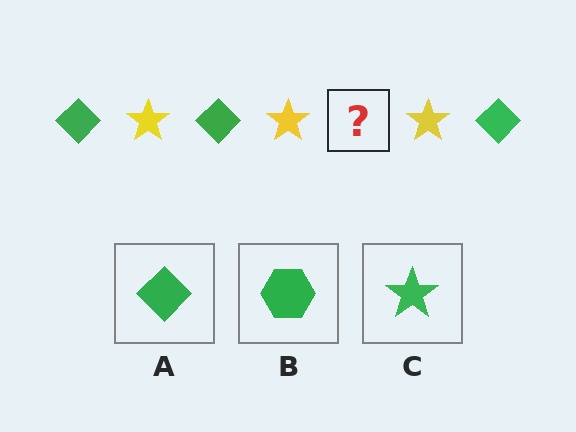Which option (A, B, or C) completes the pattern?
A.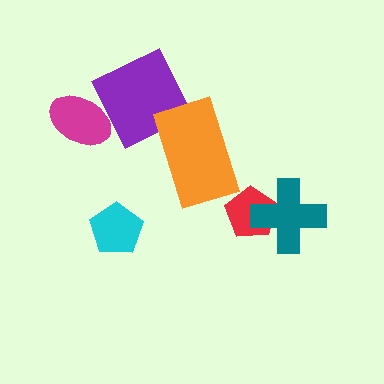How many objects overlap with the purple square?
1 object overlaps with the purple square.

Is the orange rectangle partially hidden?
No, no other shape covers it.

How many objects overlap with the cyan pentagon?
0 objects overlap with the cyan pentagon.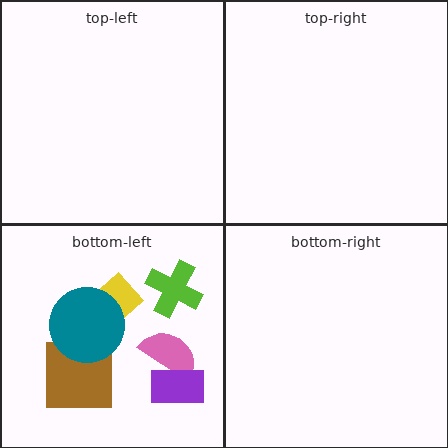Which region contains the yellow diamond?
The bottom-left region.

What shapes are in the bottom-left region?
The brown square, the pink semicircle, the yellow diamond, the lime cross, the teal circle, the purple rectangle.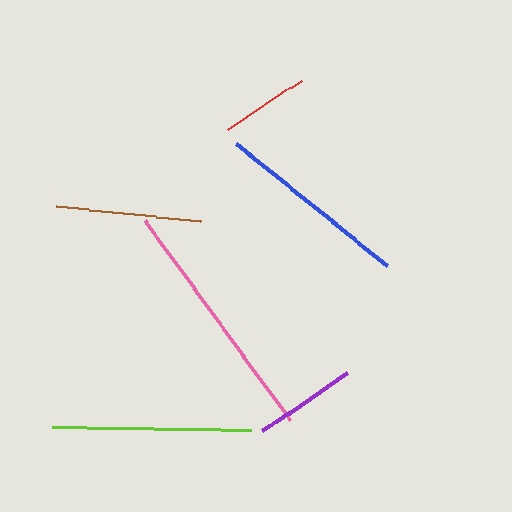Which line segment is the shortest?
The red line is the shortest at approximately 88 pixels.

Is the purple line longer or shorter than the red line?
The purple line is longer than the red line.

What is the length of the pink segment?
The pink segment is approximately 247 pixels long.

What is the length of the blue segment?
The blue segment is approximately 195 pixels long.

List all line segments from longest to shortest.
From longest to shortest: pink, lime, blue, brown, purple, red.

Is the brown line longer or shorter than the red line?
The brown line is longer than the red line.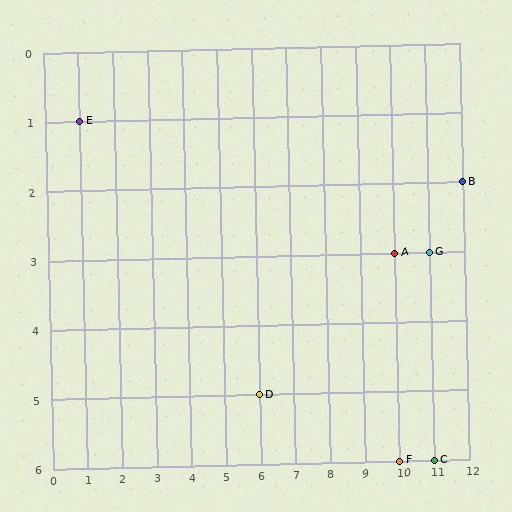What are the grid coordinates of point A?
Point A is at grid coordinates (10, 3).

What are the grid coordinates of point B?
Point B is at grid coordinates (12, 2).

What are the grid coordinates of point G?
Point G is at grid coordinates (11, 3).